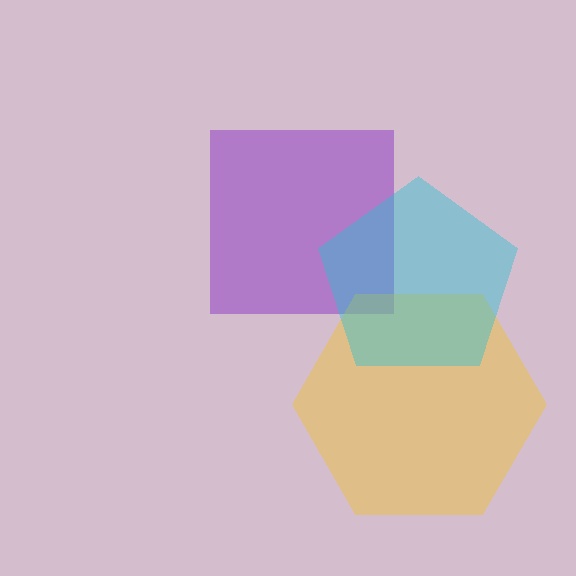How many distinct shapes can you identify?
There are 3 distinct shapes: a purple square, a yellow hexagon, a cyan pentagon.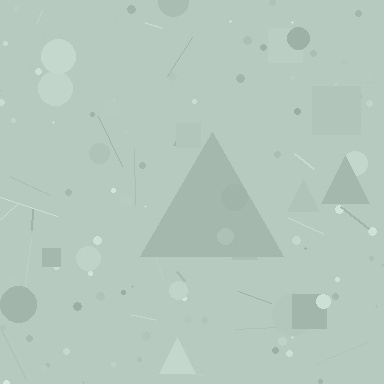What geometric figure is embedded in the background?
A triangle is embedded in the background.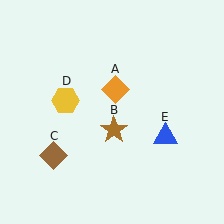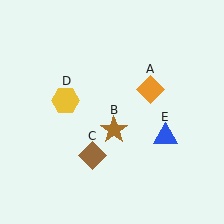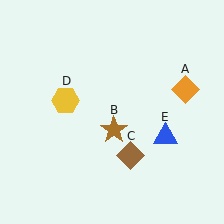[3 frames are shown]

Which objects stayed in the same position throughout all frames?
Brown star (object B) and yellow hexagon (object D) and blue triangle (object E) remained stationary.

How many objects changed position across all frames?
2 objects changed position: orange diamond (object A), brown diamond (object C).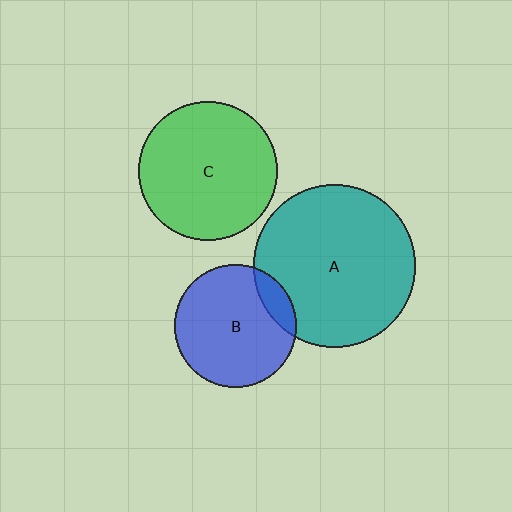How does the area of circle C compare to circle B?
Approximately 1.3 times.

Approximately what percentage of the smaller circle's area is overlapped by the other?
Approximately 15%.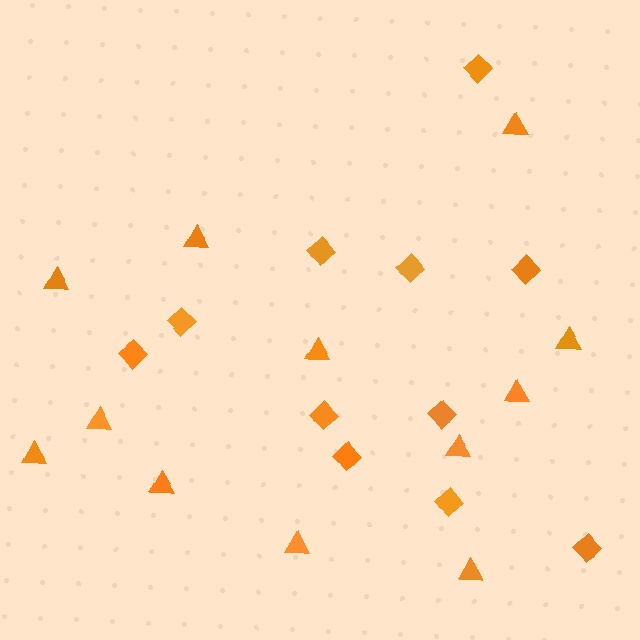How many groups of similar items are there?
There are 2 groups: one group of triangles (12) and one group of diamonds (11).